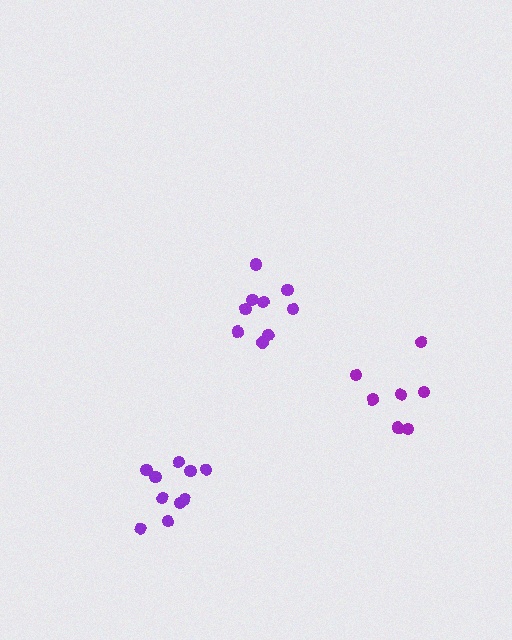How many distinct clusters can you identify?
There are 3 distinct clusters.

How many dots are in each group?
Group 1: 10 dots, Group 2: 7 dots, Group 3: 9 dots (26 total).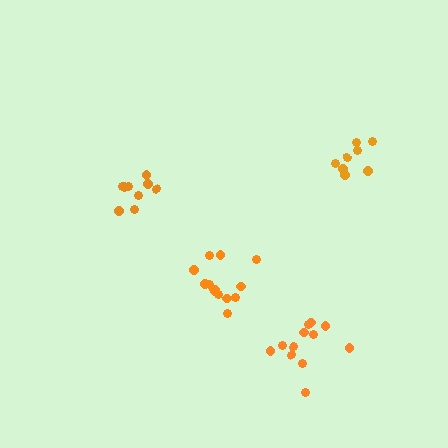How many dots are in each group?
Group 1: 12 dots, Group 2: 13 dots, Group 3: 8 dots, Group 4: 9 dots (42 total).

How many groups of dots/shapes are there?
There are 4 groups.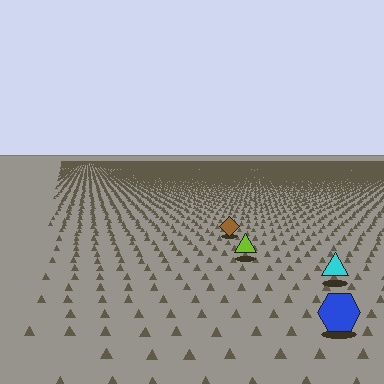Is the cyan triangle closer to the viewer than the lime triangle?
Yes. The cyan triangle is closer — you can tell from the texture gradient: the ground texture is coarser near it.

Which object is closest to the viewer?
The blue hexagon is closest. The texture marks near it are larger and more spread out.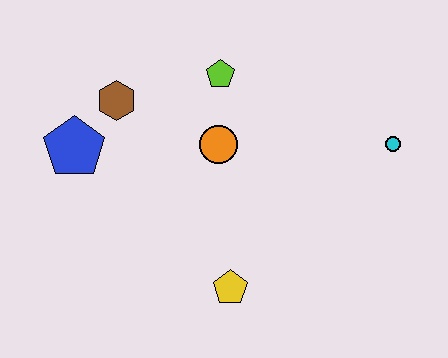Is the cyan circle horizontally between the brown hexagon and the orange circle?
No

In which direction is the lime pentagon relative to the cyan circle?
The lime pentagon is to the left of the cyan circle.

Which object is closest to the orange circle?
The lime pentagon is closest to the orange circle.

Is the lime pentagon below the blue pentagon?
No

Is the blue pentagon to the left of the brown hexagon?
Yes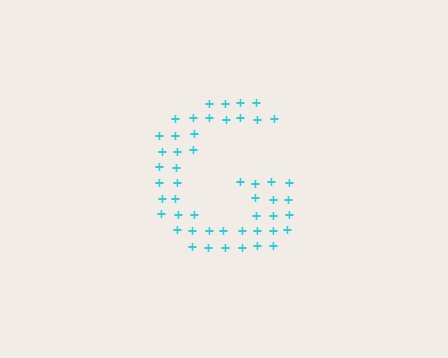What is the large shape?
The large shape is the letter G.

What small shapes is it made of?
It is made of small plus signs.